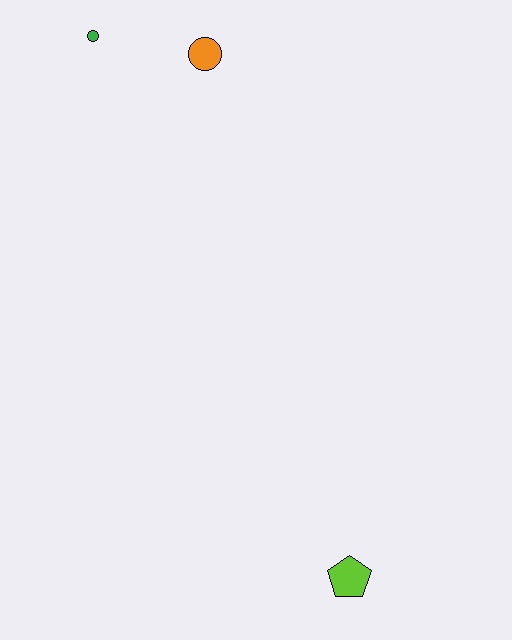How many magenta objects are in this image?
There are no magenta objects.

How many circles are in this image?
There are 2 circles.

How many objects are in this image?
There are 3 objects.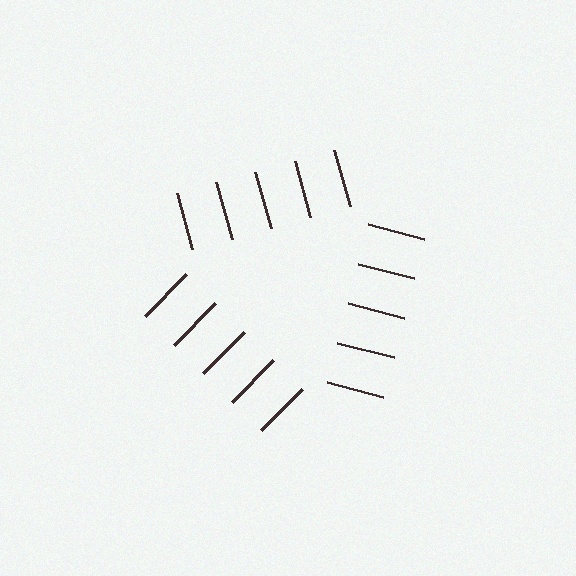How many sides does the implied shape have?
3 sides — the line-ends trace a triangle.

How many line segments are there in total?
15 — 5 along each of the 3 edges.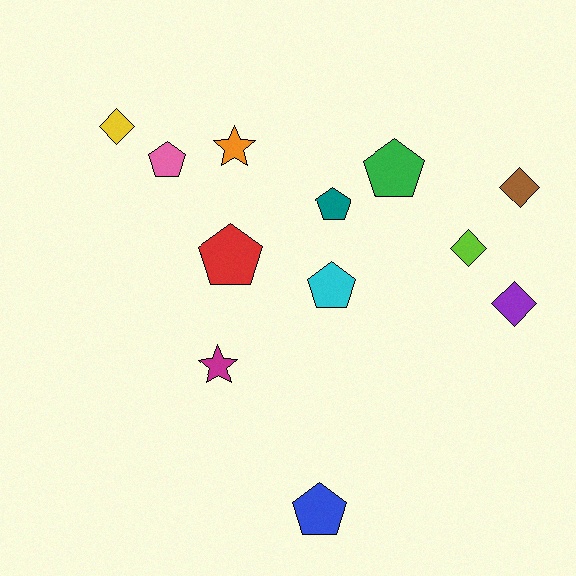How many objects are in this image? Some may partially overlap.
There are 12 objects.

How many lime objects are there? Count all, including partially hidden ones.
There is 1 lime object.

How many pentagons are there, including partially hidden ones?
There are 6 pentagons.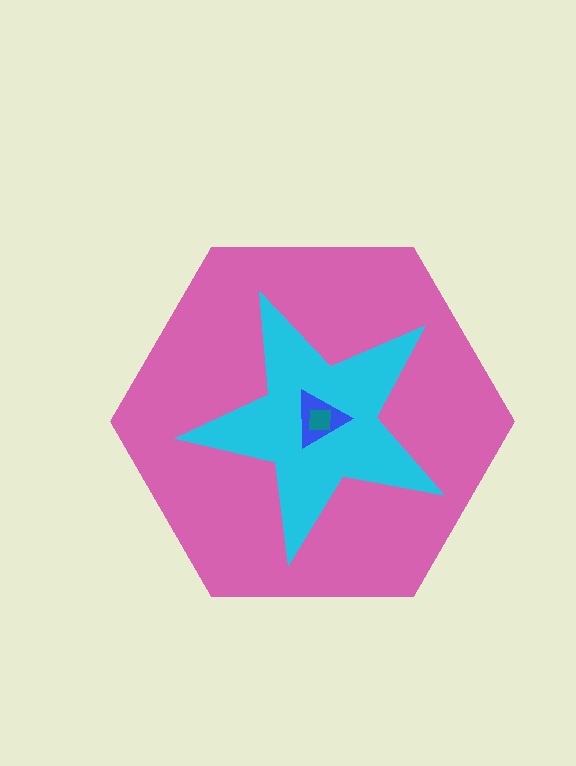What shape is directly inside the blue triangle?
The teal square.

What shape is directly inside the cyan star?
The blue triangle.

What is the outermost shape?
The pink hexagon.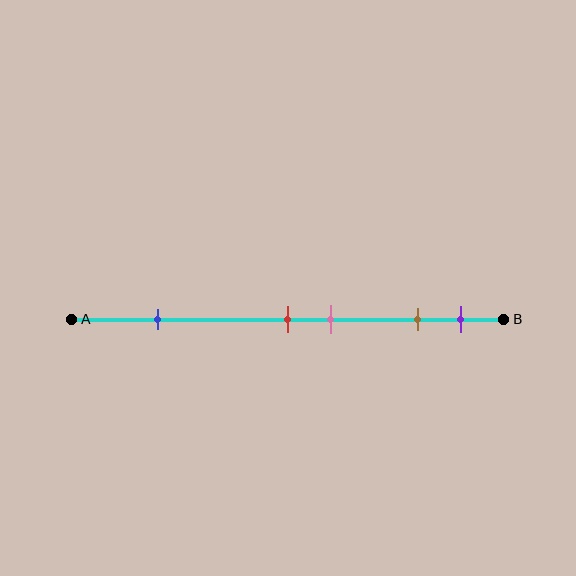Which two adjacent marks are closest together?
The red and pink marks are the closest adjacent pair.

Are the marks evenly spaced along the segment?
No, the marks are not evenly spaced.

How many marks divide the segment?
There are 5 marks dividing the segment.